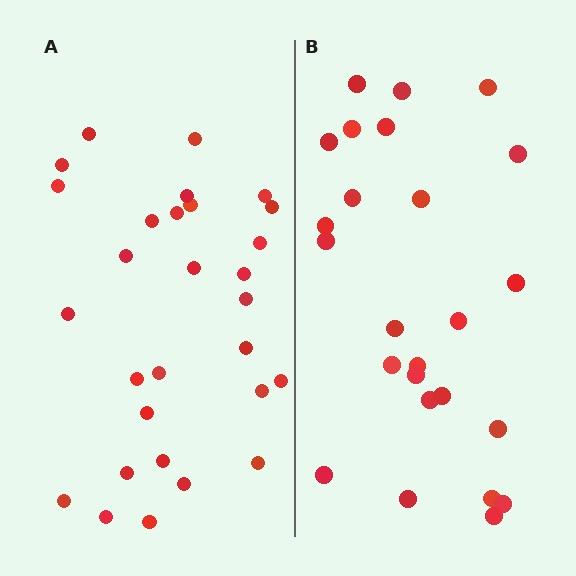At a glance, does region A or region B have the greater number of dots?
Region A (the left region) has more dots.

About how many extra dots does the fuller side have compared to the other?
Region A has about 4 more dots than region B.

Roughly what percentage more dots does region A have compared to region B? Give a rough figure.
About 15% more.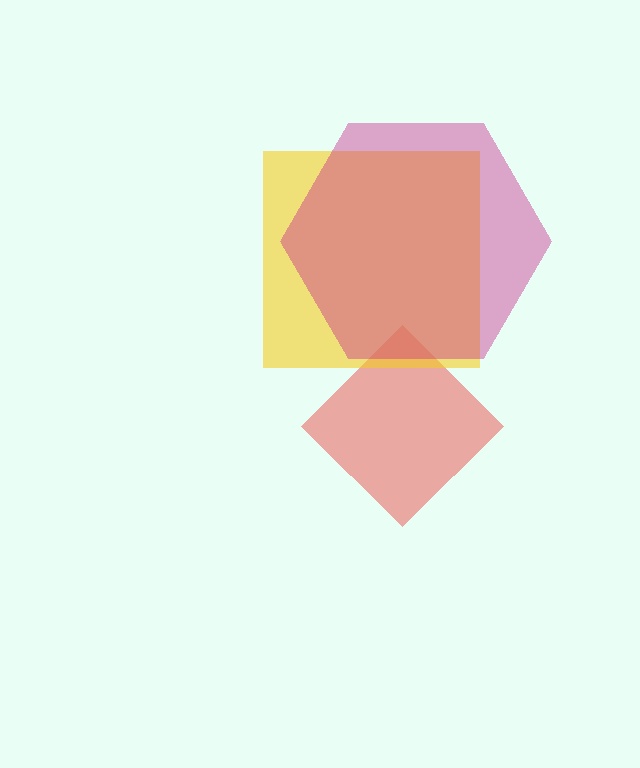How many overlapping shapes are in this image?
There are 3 overlapping shapes in the image.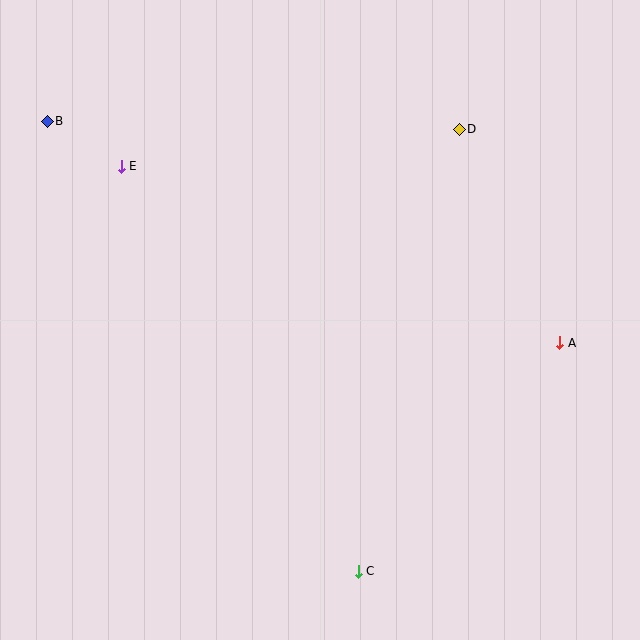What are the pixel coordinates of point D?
Point D is at (459, 129).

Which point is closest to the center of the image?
Point D at (459, 129) is closest to the center.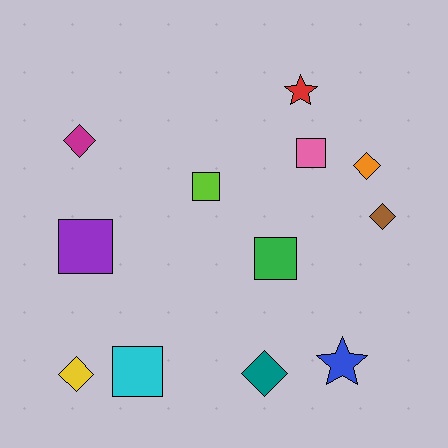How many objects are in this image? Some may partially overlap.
There are 12 objects.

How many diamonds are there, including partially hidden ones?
There are 5 diamonds.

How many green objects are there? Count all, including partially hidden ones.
There is 1 green object.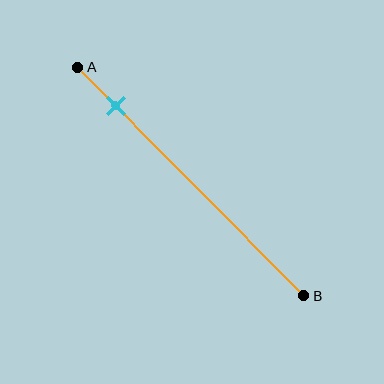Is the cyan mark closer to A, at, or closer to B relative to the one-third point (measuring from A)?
The cyan mark is closer to point A than the one-third point of segment AB.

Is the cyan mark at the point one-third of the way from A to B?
No, the mark is at about 15% from A, not at the 33% one-third point.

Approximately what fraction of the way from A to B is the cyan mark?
The cyan mark is approximately 15% of the way from A to B.